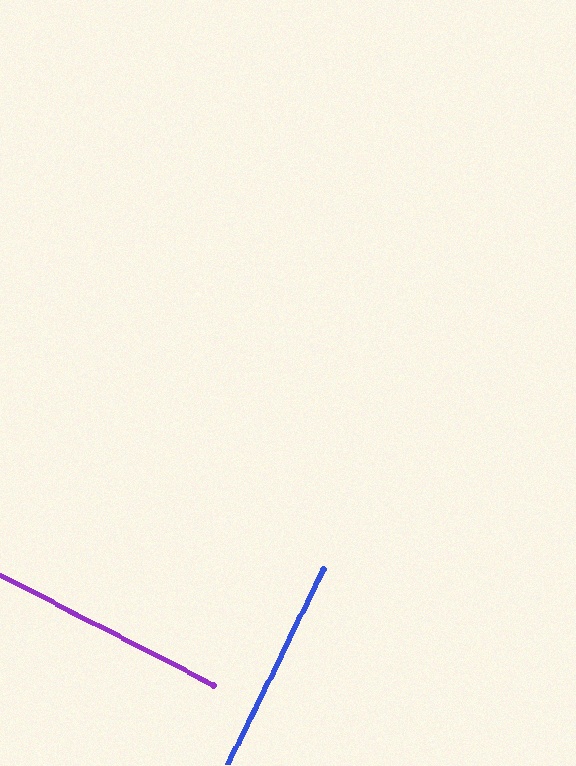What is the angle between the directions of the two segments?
Approximately 89 degrees.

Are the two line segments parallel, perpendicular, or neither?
Perpendicular — they meet at approximately 89°.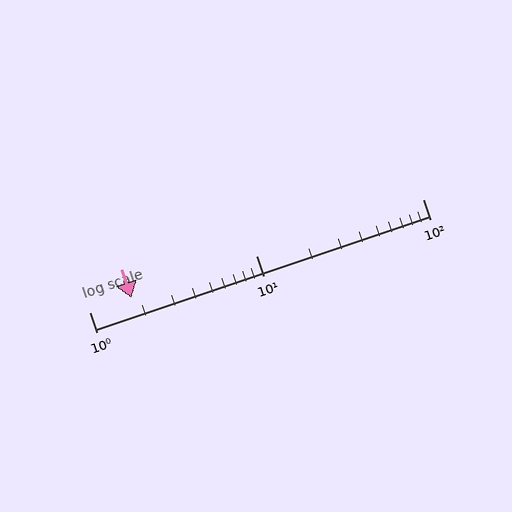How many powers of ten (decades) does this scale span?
The scale spans 2 decades, from 1 to 100.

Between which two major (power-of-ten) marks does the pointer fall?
The pointer is between 1 and 10.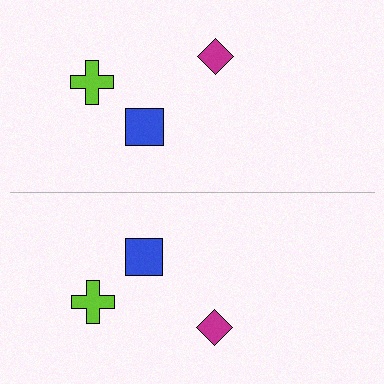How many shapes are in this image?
There are 6 shapes in this image.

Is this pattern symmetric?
Yes, this pattern has bilateral (reflection) symmetry.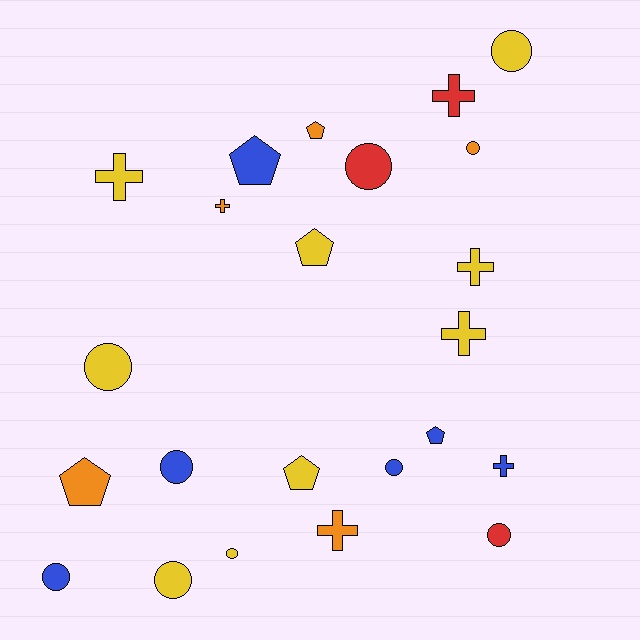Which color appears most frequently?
Yellow, with 9 objects.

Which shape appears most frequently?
Circle, with 10 objects.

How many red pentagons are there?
There are no red pentagons.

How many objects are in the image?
There are 23 objects.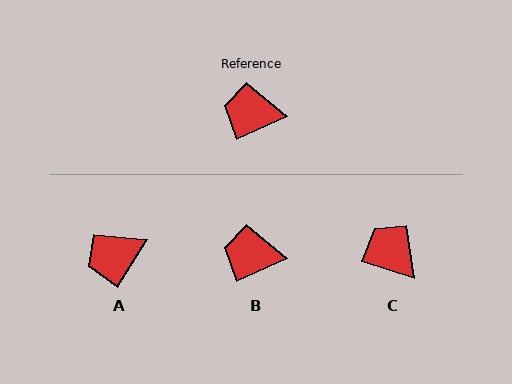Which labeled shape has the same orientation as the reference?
B.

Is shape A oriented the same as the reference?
No, it is off by about 34 degrees.